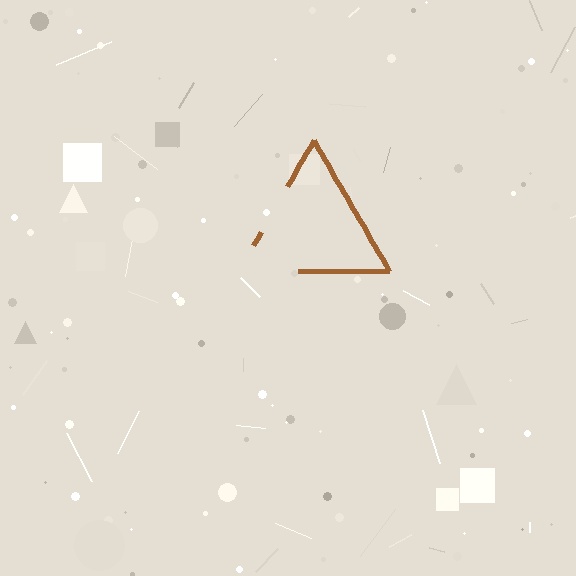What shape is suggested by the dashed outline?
The dashed outline suggests a triangle.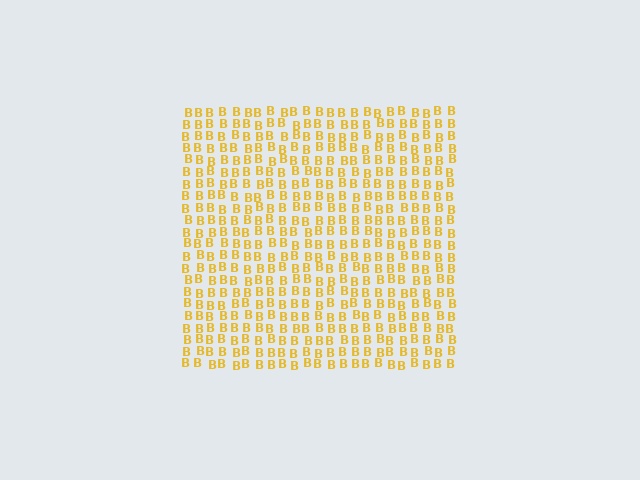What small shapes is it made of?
It is made of small letter B's.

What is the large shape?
The large shape is a square.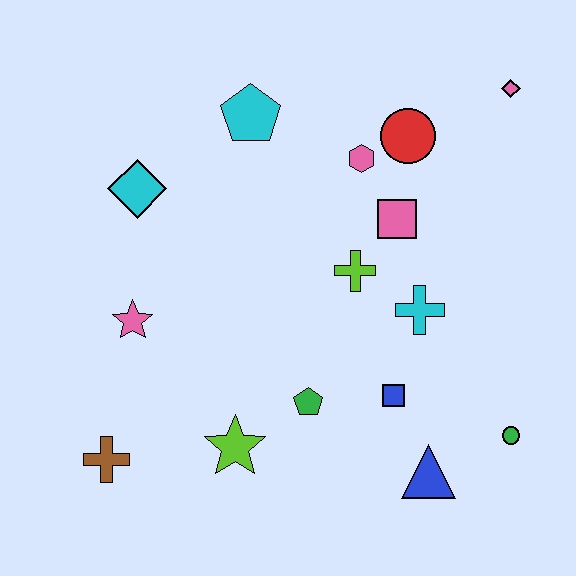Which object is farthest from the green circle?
The cyan diamond is farthest from the green circle.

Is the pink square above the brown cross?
Yes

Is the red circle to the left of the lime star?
No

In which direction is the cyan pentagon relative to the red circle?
The cyan pentagon is to the left of the red circle.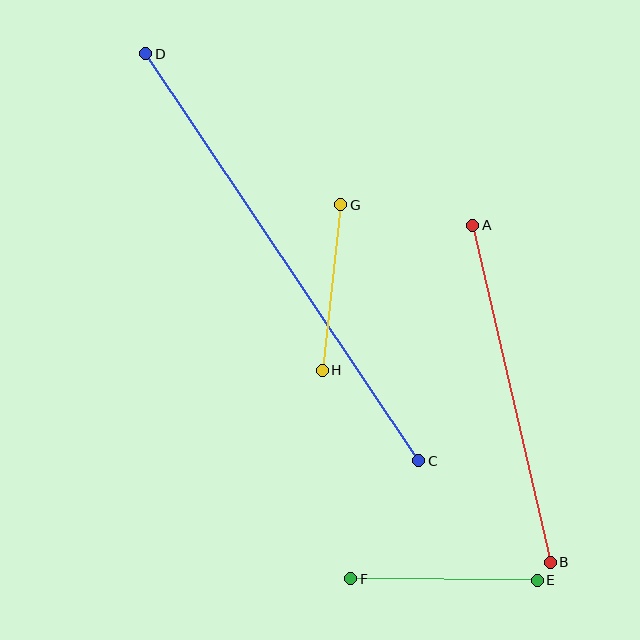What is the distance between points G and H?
The distance is approximately 166 pixels.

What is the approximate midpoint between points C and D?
The midpoint is at approximately (282, 257) pixels.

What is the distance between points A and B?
The distance is approximately 346 pixels.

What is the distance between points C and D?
The distance is approximately 490 pixels.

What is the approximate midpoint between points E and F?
The midpoint is at approximately (444, 579) pixels.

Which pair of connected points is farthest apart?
Points C and D are farthest apart.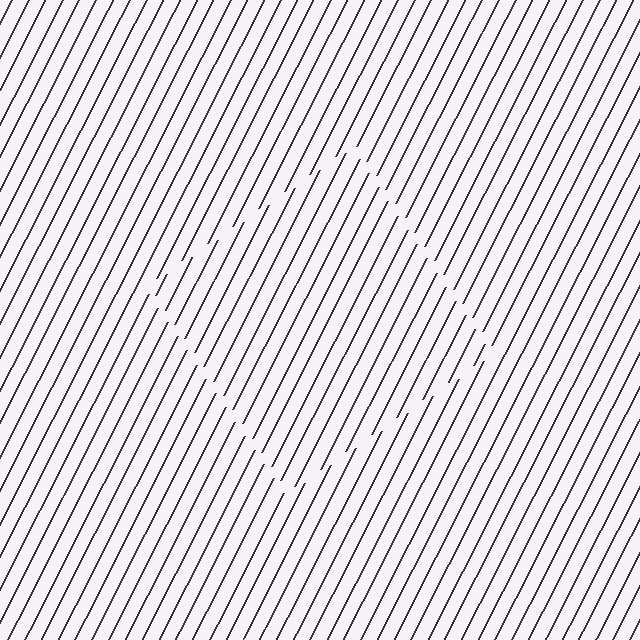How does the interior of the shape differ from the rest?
The interior of the shape contains the same grating, shifted by half a period — the contour is defined by the phase discontinuity where line-ends from the inner and outer gratings abut.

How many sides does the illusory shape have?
4 sides — the line-ends trace a square.